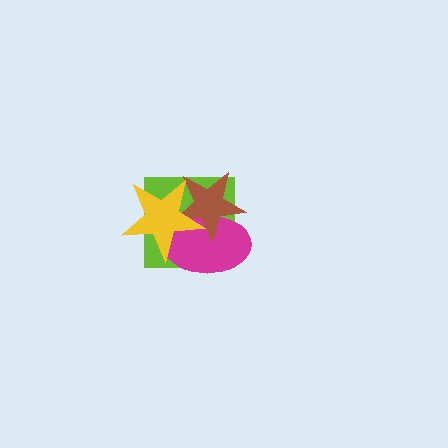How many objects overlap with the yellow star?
3 objects overlap with the yellow star.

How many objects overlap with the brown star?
3 objects overlap with the brown star.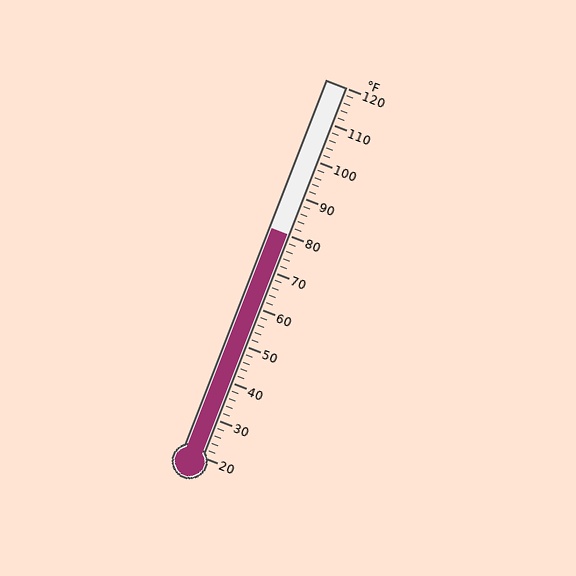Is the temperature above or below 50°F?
The temperature is above 50°F.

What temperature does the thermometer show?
The thermometer shows approximately 80°F.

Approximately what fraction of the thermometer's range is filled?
The thermometer is filled to approximately 60% of its range.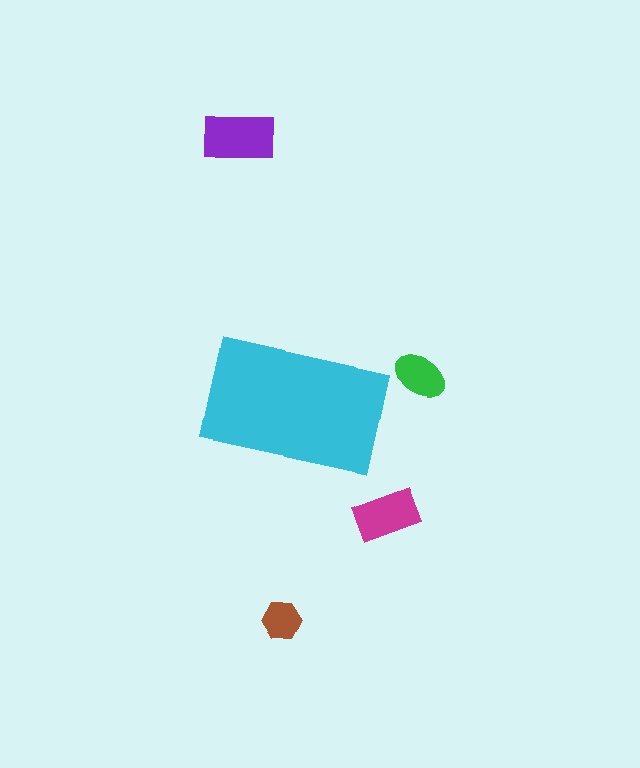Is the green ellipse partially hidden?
No, the green ellipse is fully visible.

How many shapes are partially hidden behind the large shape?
0 shapes are partially hidden.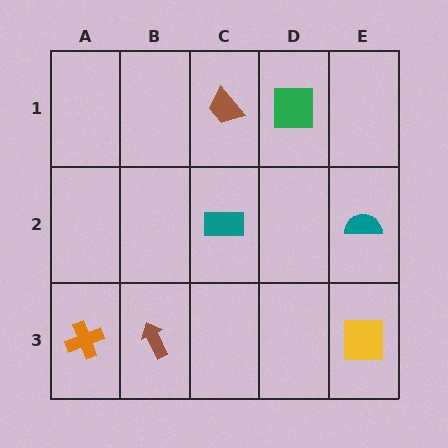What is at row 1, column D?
A green square.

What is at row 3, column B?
A brown arrow.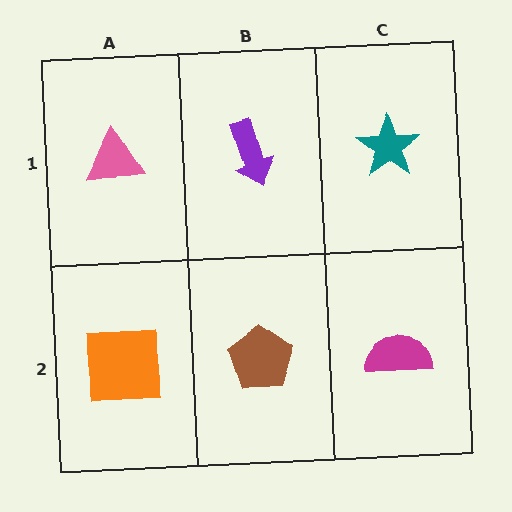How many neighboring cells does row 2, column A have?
2.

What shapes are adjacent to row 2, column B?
A purple arrow (row 1, column B), an orange square (row 2, column A), a magenta semicircle (row 2, column C).